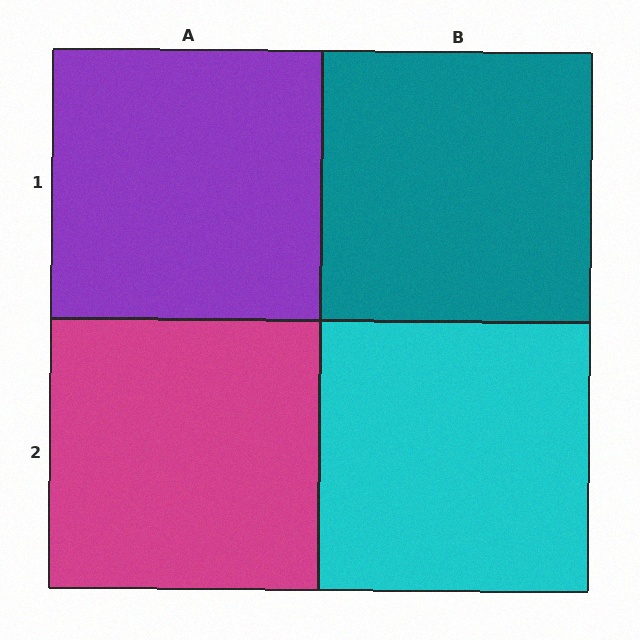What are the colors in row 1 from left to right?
Purple, teal.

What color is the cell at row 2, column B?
Cyan.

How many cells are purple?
1 cell is purple.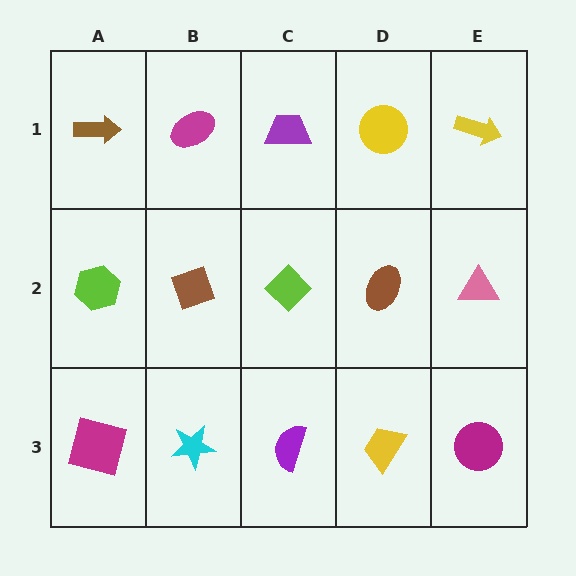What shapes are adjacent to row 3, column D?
A brown ellipse (row 2, column D), a purple semicircle (row 3, column C), a magenta circle (row 3, column E).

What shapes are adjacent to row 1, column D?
A brown ellipse (row 2, column D), a purple trapezoid (row 1, column C), a yellow arrow (row 1, column E).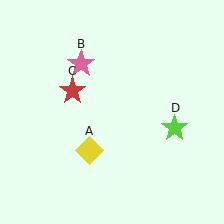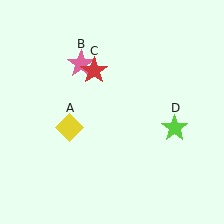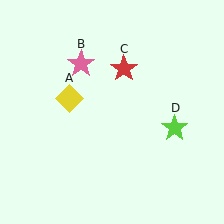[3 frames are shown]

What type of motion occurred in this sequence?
The yellow diamond (object A), red star (object C) rotated clockwise around the center of the scene.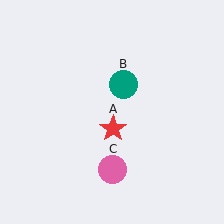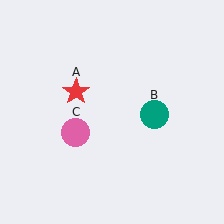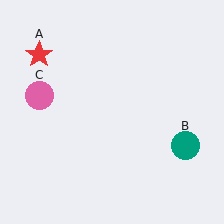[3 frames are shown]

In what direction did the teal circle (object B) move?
The teal circle (object B) moved down and to the right.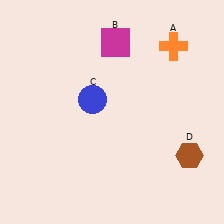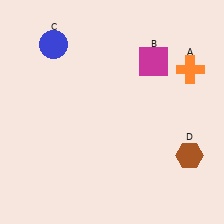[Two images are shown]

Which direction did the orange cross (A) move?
The orange cross (A) moved down.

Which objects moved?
The objects that moved are: the orange cross (A), the magenta square (B), the blue circle (C).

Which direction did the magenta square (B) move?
The magenta square (B) moved right.